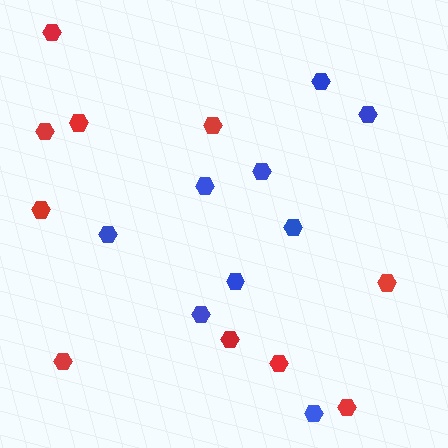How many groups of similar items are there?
There are 2 groups: one group of blue hexagons (9) and one group of red hexagons (10).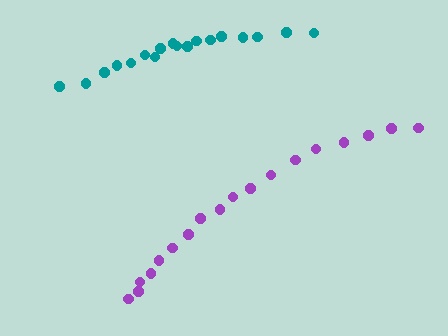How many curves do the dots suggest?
There are 2 distinct paths.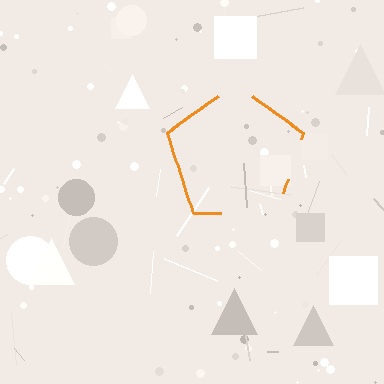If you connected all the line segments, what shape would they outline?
They would outline a pentagon.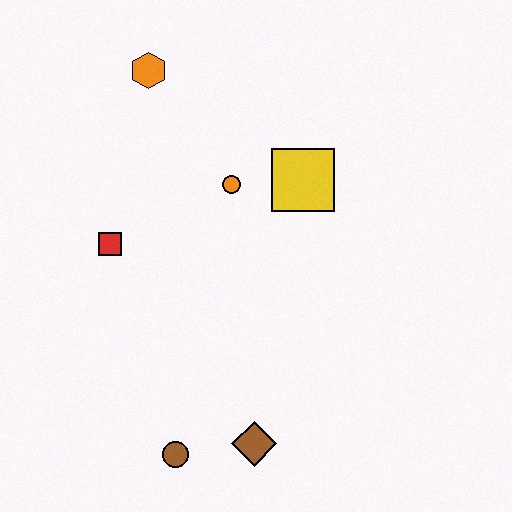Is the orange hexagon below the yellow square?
No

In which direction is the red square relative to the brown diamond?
The red square is above the brown diamond.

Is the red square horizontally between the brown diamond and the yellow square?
No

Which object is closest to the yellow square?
The orange circle is closest to the yellow square.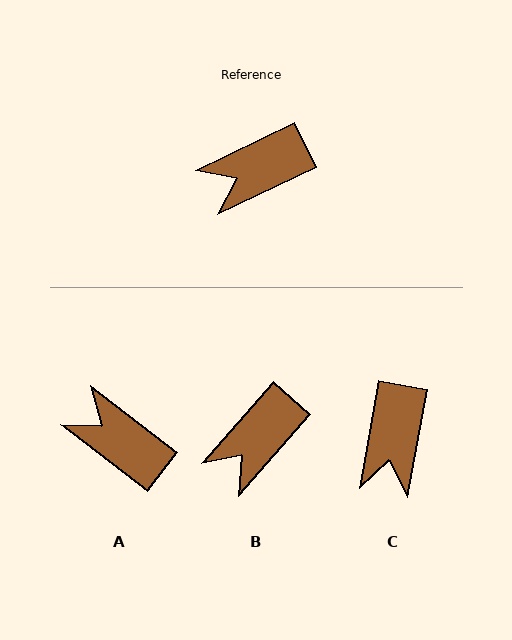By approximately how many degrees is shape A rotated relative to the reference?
Approximately 63 degrees clockwise.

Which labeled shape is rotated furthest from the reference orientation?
A, about 63 degrees away.